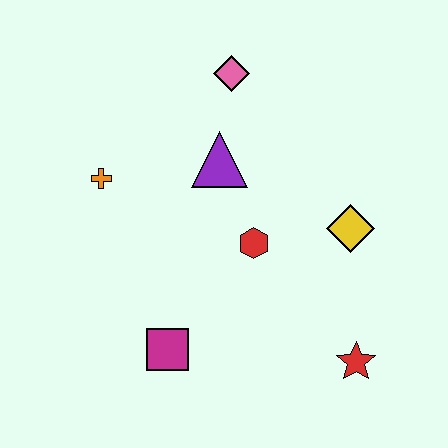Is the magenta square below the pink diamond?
Yes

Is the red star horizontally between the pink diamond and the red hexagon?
No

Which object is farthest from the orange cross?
The red star is farthest from the orange cross.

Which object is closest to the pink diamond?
The purple triangle is closest to the pink diamond.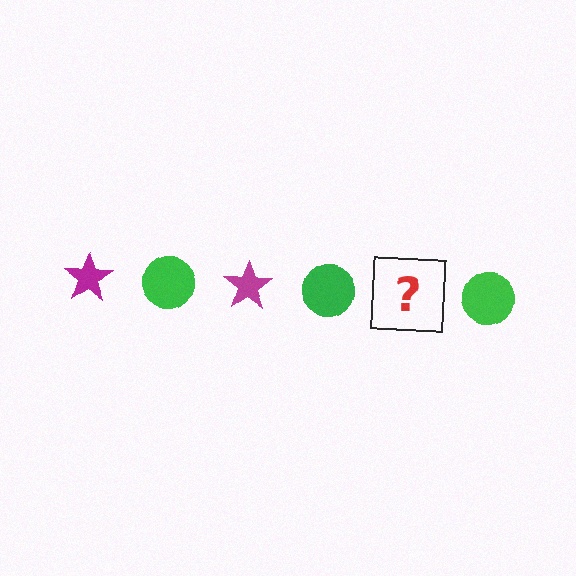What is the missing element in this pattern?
The missing element is a magenta star.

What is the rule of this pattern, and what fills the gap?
The rule is that the pattern alternates between magenta star and green circle. The gap should be filled with a magenta star.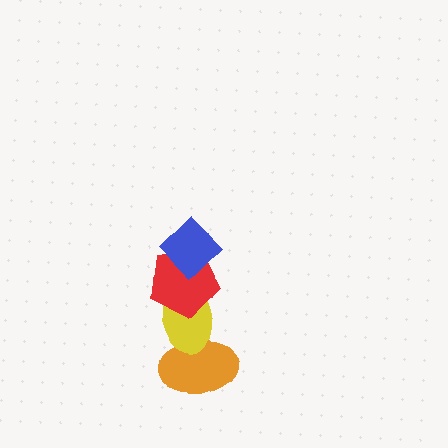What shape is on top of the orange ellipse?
The yellow ellipse is on top of the orange ellipse.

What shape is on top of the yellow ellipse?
The red pentagon is on top of the yellow ellipse.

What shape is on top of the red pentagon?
The blue diamond is on top of the red pentagon.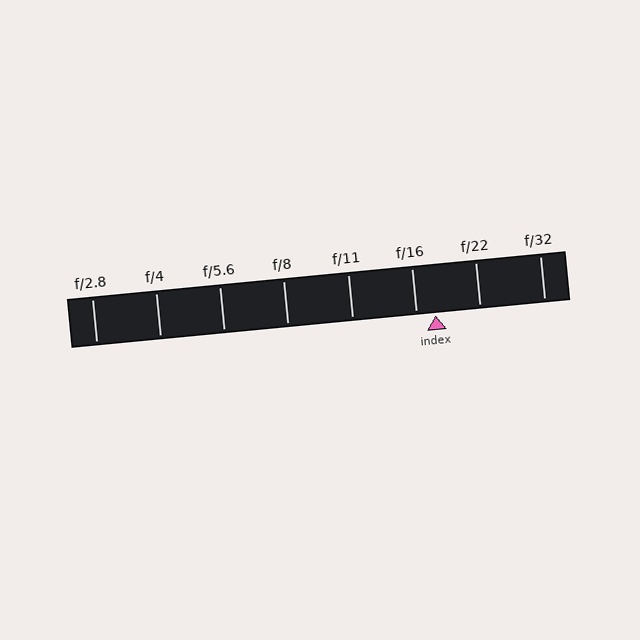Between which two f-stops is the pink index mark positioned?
The index mark is between f/16 and f/22.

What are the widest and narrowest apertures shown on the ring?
The widest aperture shown is f/2.8 and the narrowest is f/32.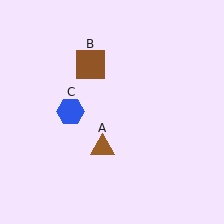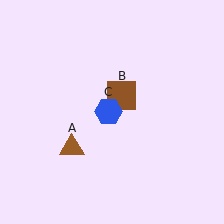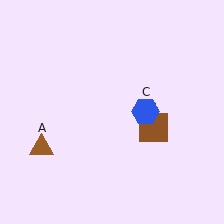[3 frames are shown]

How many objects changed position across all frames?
3 objects changed position: brown triangle (object A), brown square (object B), blue hexagon (object C).